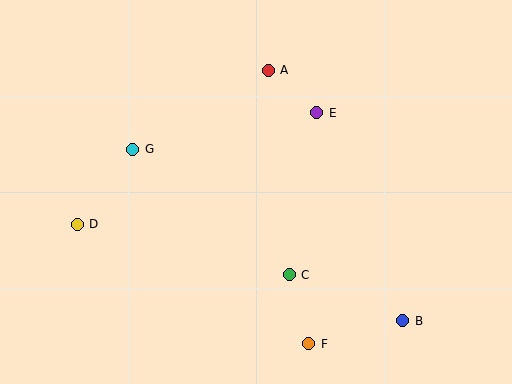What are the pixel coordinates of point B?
Point B is at (403, 321).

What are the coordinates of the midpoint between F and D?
The midpoint between F and D is at (193, 284).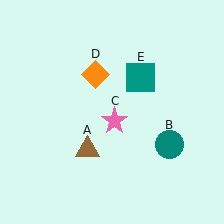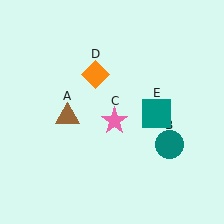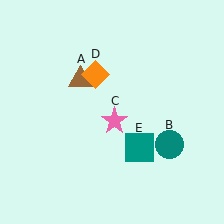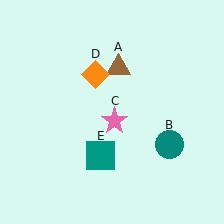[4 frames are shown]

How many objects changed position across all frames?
2 objects changed position: brown triangle (object A), teal square (object E).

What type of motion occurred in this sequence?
The brown triangle (object A), teal square (object E) rotated clockwise around the center of the scene.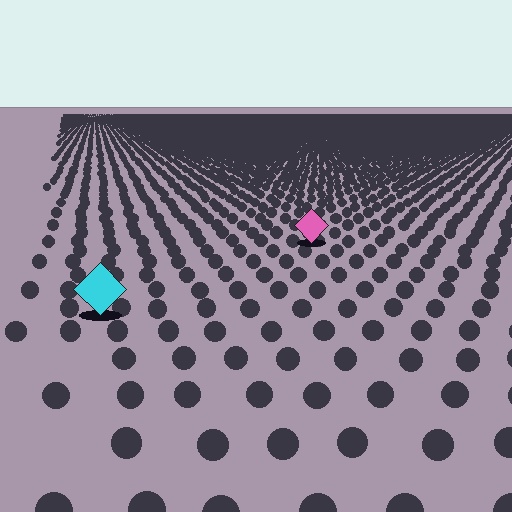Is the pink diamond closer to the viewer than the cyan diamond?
No. The cyan diamond is closer — you can tell from the texture gradient: the ground texture is coarser near it.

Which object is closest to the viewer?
The cyan diamond is closest. The texture marks near it are larger and more spread out.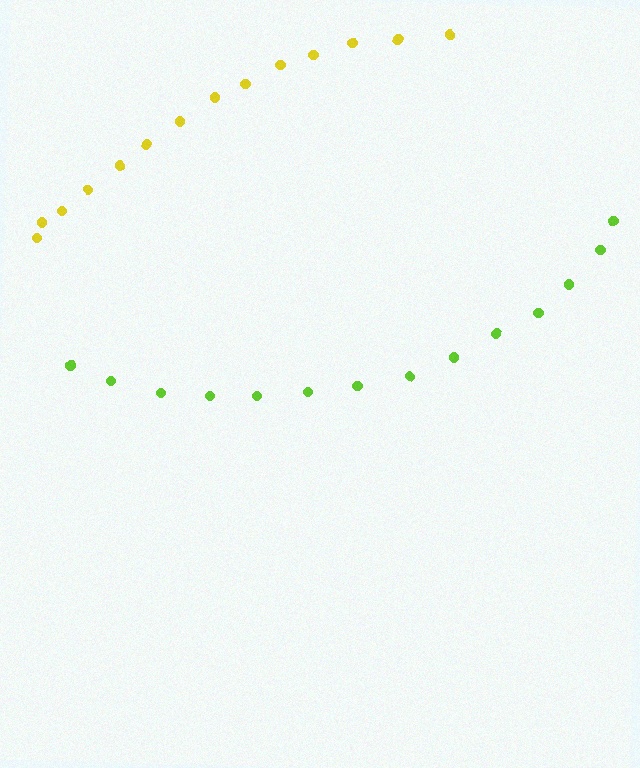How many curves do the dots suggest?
There are 2 distinct paths.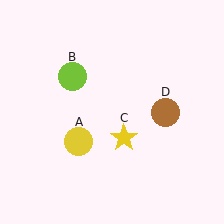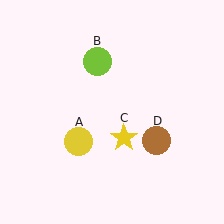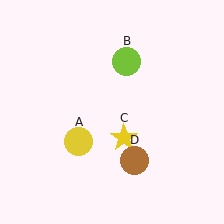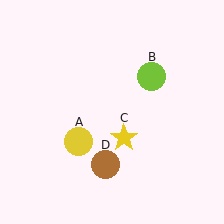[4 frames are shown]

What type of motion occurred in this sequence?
The lime circle (object B), brown circle (object D) rotated clockwise around the center of the scene.